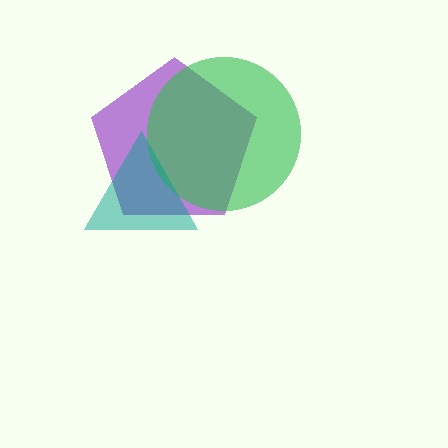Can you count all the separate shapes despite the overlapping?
Yes, there are 3 separate shapes.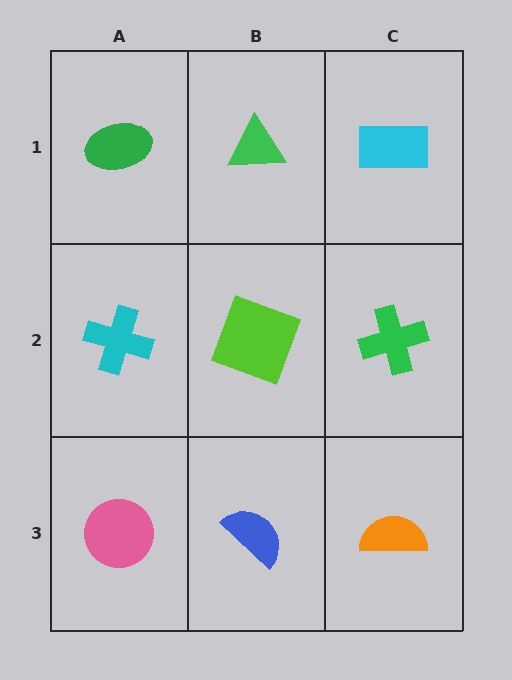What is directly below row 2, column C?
An orange semicircle.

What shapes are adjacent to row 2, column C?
A cyan rectangle (row 1, column C), an orange semicircle (row 3, column C), a lime square (row 2, column B).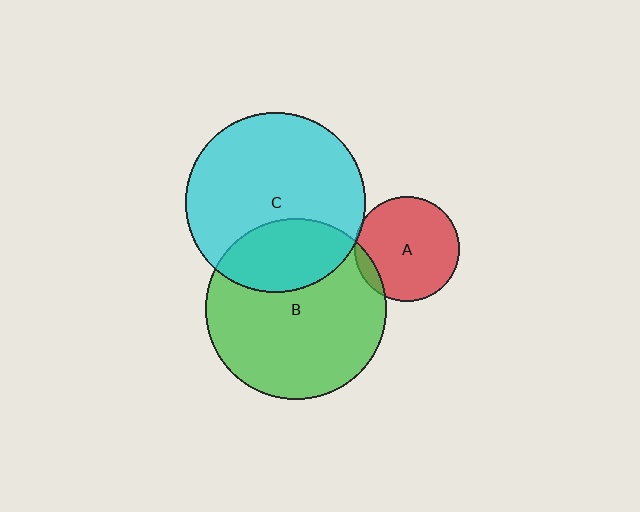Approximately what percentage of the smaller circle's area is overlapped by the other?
Approximately 30%.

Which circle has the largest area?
Circle B (green).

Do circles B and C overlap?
Yes.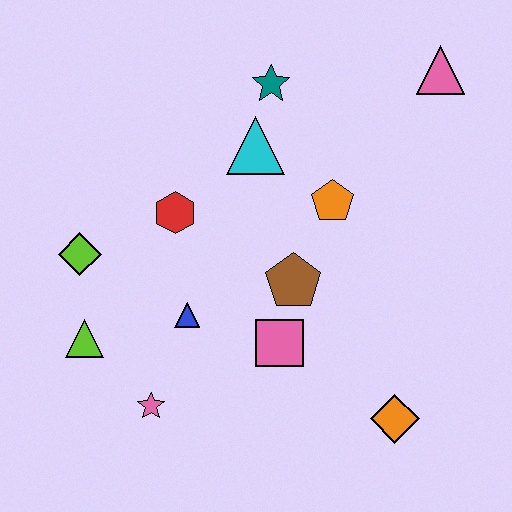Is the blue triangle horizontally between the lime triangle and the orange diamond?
Yes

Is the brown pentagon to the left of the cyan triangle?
No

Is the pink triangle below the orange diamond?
No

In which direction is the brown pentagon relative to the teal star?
The brown pentagon is below the teal star.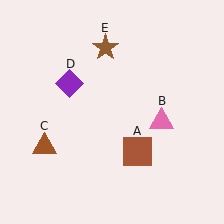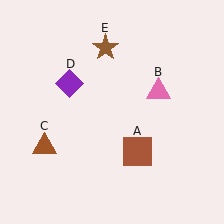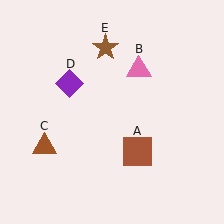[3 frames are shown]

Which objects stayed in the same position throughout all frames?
Brown square (object A) and brown triangle (object C) and purple diamond (object D) and brown star (object E) remained stationary.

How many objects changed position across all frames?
1 object changed position: pink triangle (object B).